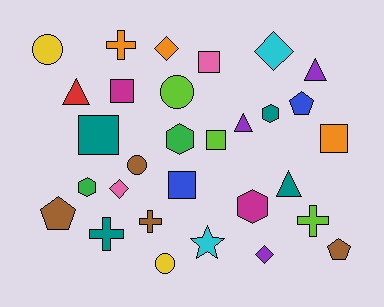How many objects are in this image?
There are 30 objects.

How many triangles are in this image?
There are 4 triangles.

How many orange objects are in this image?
There are 3 orange objects.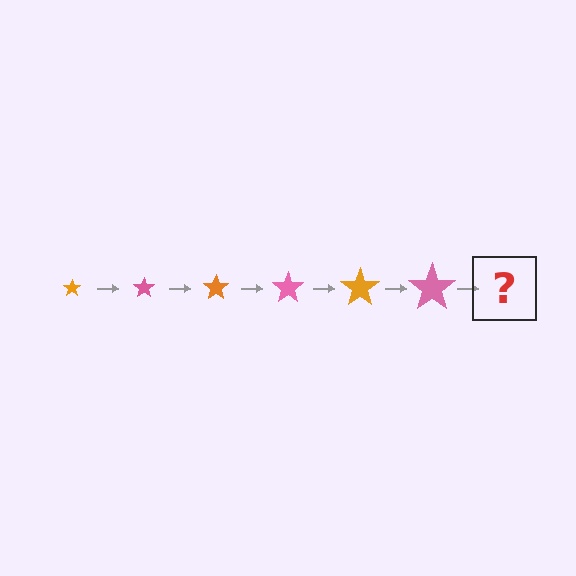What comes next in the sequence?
The next element should be an orange star, larger than the previous one.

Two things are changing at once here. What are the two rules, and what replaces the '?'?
The two rules are that the star grows larger each step and the color cycles through orange and pink. The '?' should be an orange star, larger than the previous one.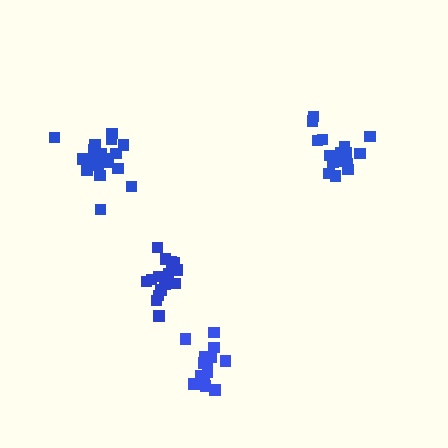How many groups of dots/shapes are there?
There are 4 groups.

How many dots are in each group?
Group 1: 15 dots, Group 2: 19 dots, Group 3: 15 dots, Group 4: 18 dots (67 total).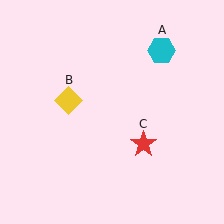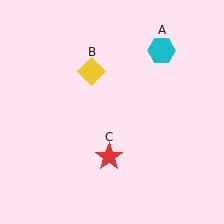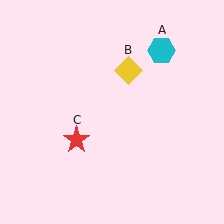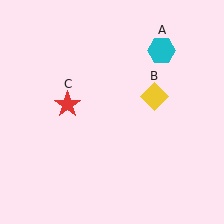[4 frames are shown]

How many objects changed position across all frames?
2 objects changed position: yellow diamond (object B), red star (object C).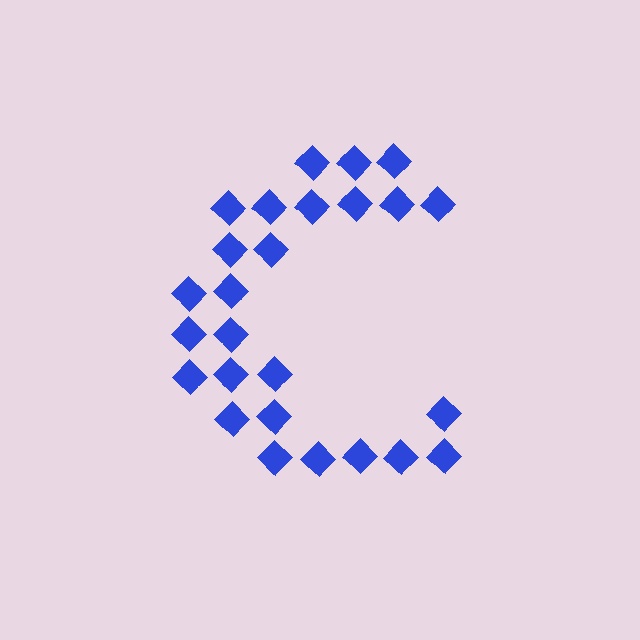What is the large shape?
The large shape is the letter C.